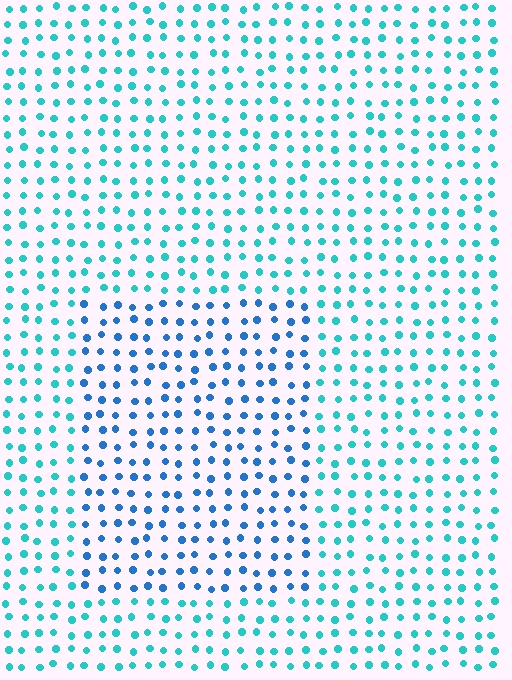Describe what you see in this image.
The image is filled with small cyan elements in a uniform arrangement. A rectangle-shaped region is visible where the elements are tinted to a slightly different hue, forming a subtle color boundary.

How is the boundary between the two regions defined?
The boundary is defined purely by a slight shift in hue (about 33 degrees). Spacing, size, and orientation are identical on both sides.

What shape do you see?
I see a rectangle.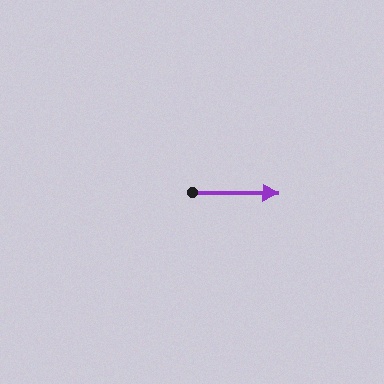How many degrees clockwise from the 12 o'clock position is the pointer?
Approximately 91 degrees.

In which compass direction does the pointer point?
East.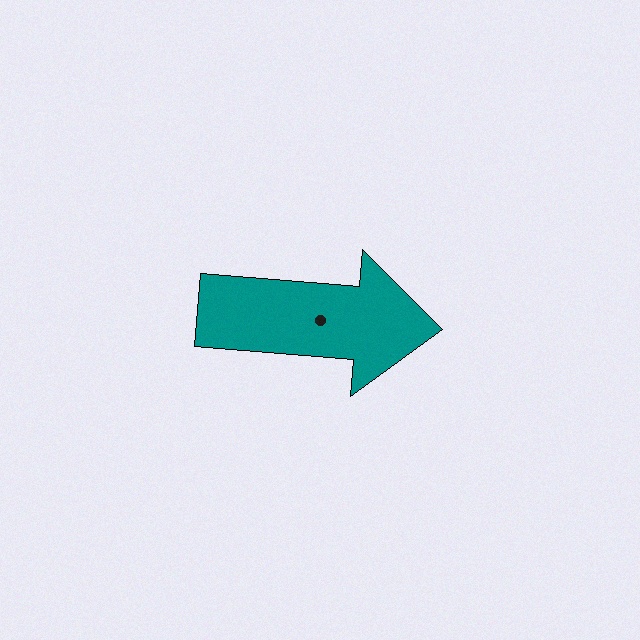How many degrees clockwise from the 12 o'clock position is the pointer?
Approximately 95 degrees.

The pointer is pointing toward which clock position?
Roughly 3 o'clock.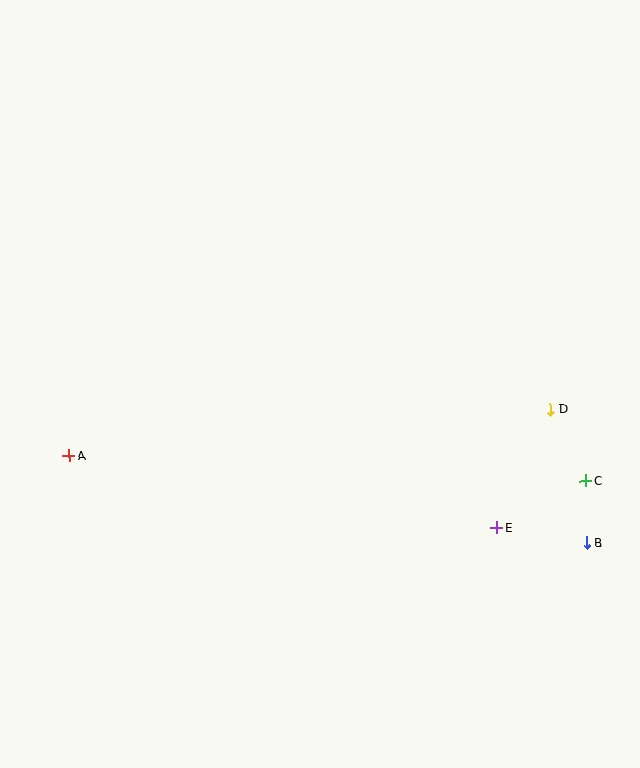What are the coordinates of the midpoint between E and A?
The midpoint between E and A is at (283, 492).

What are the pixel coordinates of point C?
Point C is at (586, 481).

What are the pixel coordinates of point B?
Point B is at (587, 543).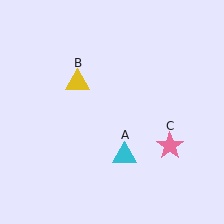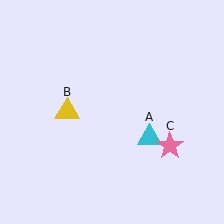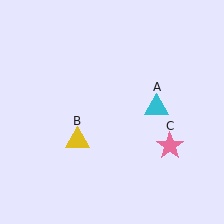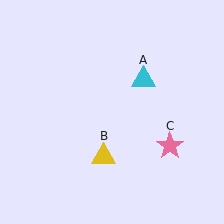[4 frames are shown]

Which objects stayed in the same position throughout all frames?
Pink star (object C) remained stationary.